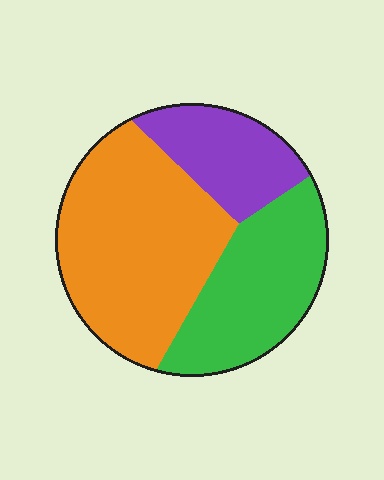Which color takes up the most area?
Orange, at roughly 50%.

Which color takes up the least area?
Purple, at roughly 20%.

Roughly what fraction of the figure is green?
Green covers 32% of the figure.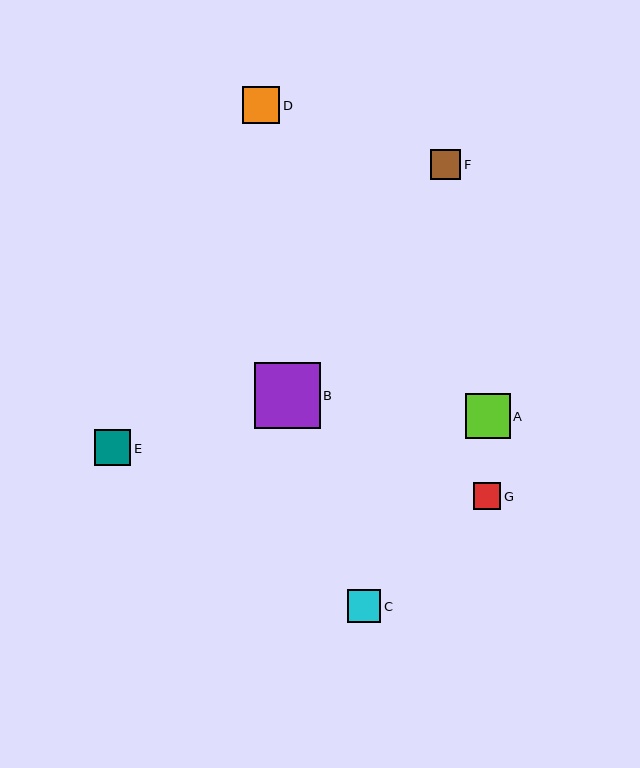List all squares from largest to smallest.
From largest to smallest: B, A, D, E, C, F, G.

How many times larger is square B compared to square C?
Square B is approximately 2.0 times the size of square C.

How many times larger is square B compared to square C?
Square B is approximately 2.0 times the size of square C.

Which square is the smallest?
Square G is the smallest with a size of approximately 27 pixels.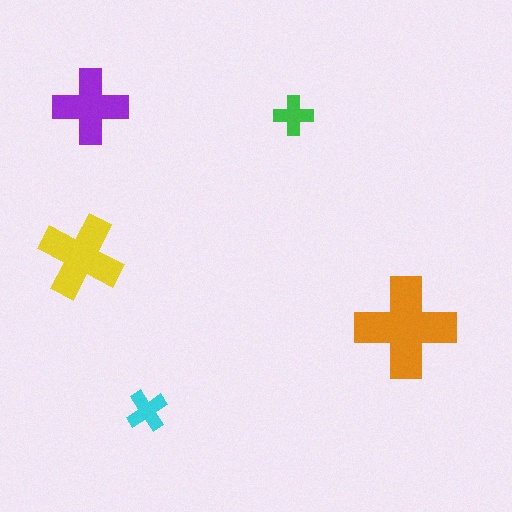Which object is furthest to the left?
The yellow cross is leftmost.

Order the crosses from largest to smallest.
the orange one, the yellow one, the purple one, the cyan one, the green one.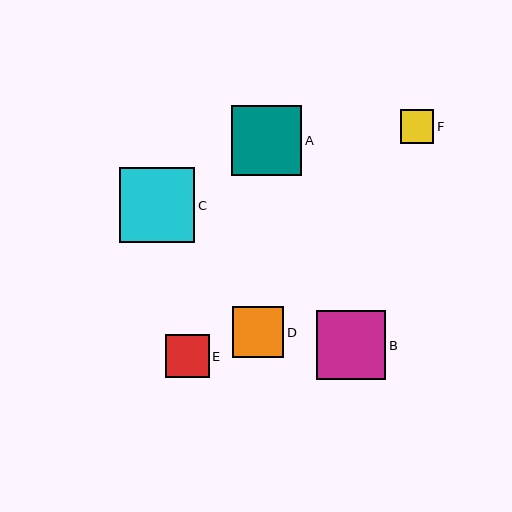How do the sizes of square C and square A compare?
Square C and square A are approximately the same size.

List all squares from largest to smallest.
From largest to smallest: C, A, B, D, E, F.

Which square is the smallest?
Square F is the smallest with a size of approximately 33 pixels.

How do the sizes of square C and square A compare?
Square C and square A are approximately the same size.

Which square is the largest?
Square C is the largest with a size of approximately 75 pixels.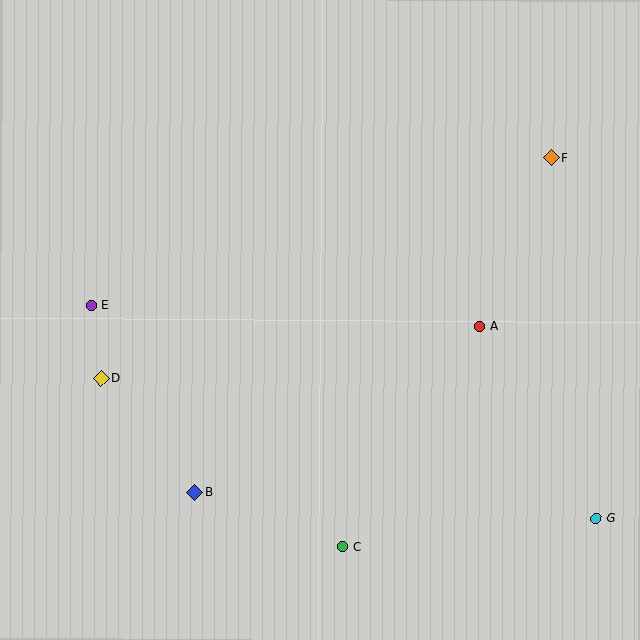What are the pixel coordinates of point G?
Point G is at (596, 518).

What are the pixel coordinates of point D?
Point D is at (101, 378).